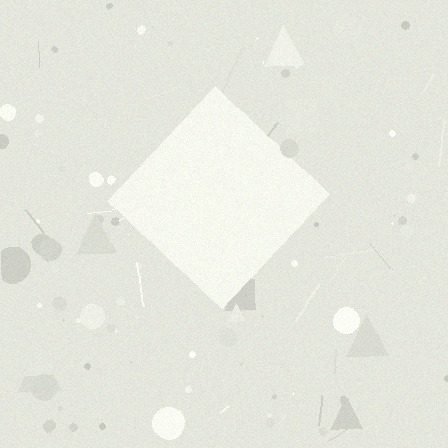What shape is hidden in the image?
A diamond is hidden in the image.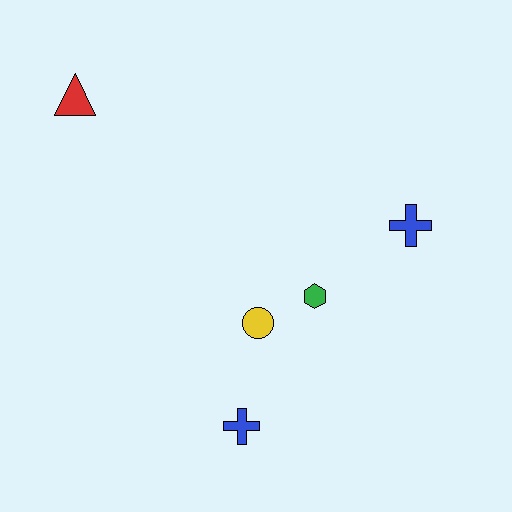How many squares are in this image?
There are no squares.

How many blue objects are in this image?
There are 2 blue objects.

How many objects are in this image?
There are 5 objects.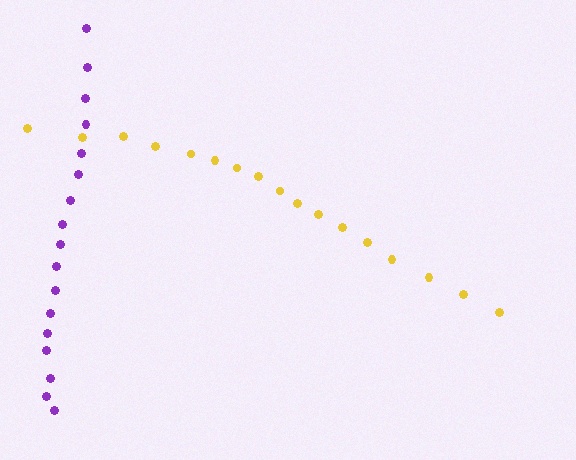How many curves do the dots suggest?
There are 2 distinct paths.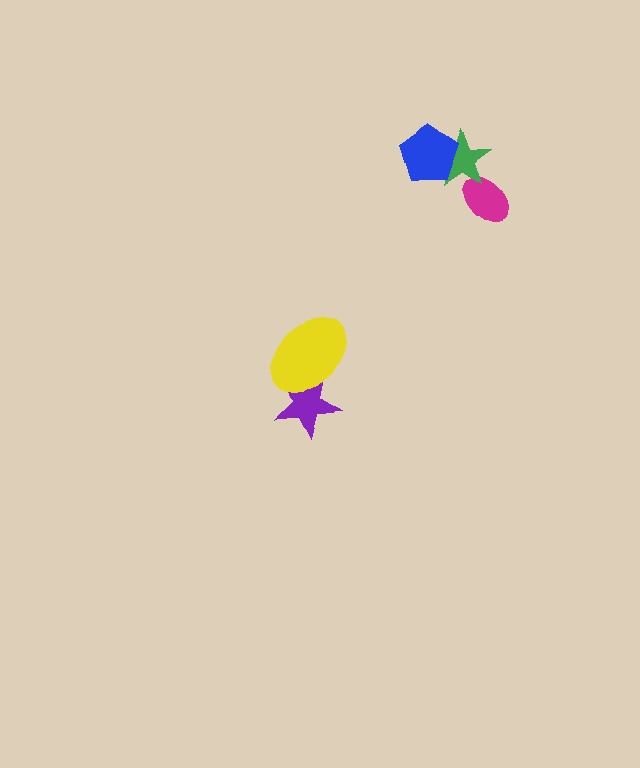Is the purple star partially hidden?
Yes, it is partially covered by another shape.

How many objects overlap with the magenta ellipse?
1 object overlaps with the magenta ellipse.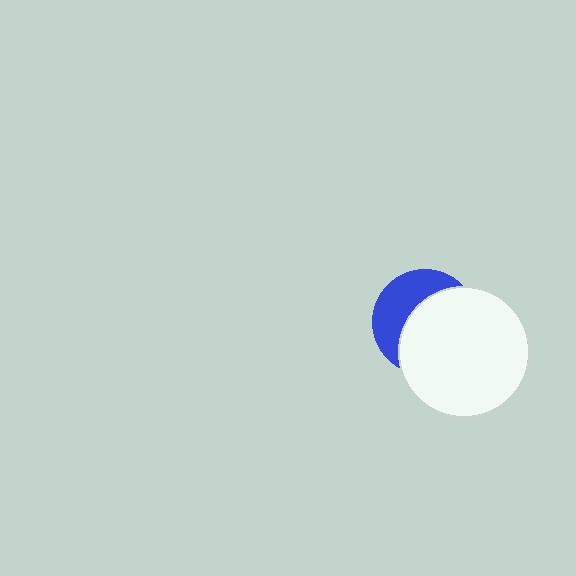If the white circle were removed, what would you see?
You would see the complete blue circle.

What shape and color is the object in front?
The object in front is a white circle.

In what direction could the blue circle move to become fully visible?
The blue circle could move toward the upper-left. That would shift it out from behind the white circle entirely.